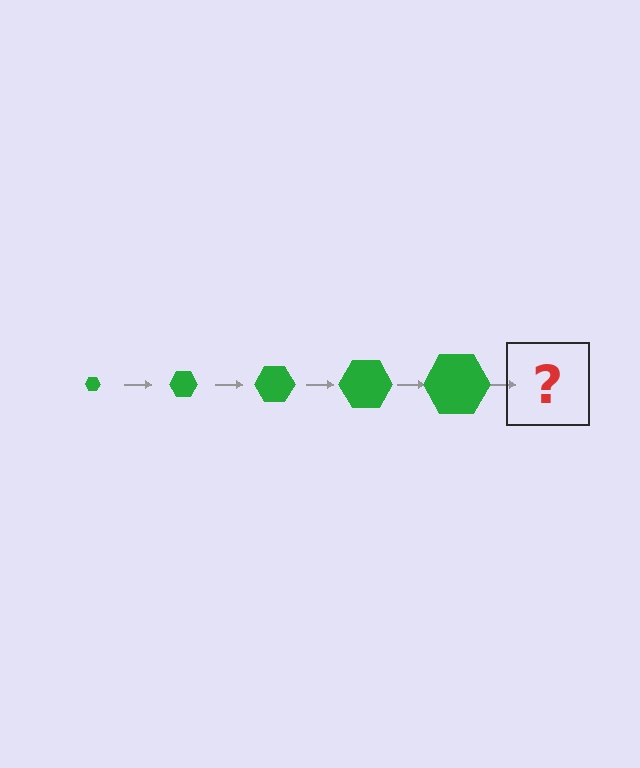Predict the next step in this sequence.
The next step is a green hexagon, larger than the previous one.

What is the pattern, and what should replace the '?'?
The pattern is that the hexagon gets progressively larger each step. The '?' should be a green hexagon, larger than the previous one.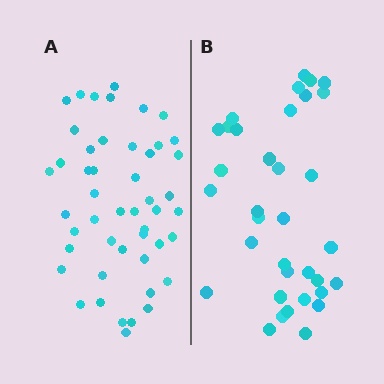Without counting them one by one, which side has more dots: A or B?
Region A (the left region) has more dots.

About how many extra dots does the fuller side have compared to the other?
Region A has approximately 15 more dots than region B.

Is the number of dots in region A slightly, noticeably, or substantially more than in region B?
Region A has noticeably more, but not dramatically so. The ratio is roughly 1.4 to 1.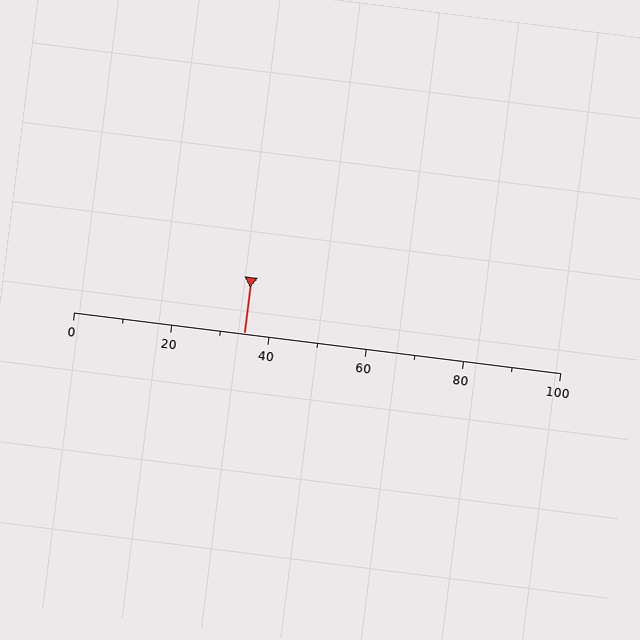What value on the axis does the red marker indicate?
The marker indicates approximately 35.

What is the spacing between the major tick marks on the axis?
The major ticks are spaced 20 apart.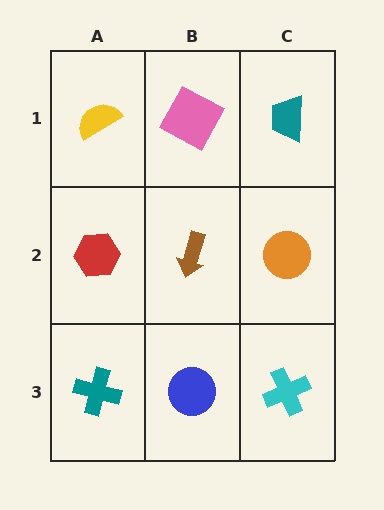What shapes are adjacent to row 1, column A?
A red hexagon (row 2, column A), a pink square (row 1, column B).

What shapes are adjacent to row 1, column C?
An orange circle (row 2, column C), a pink square (row 1, column B).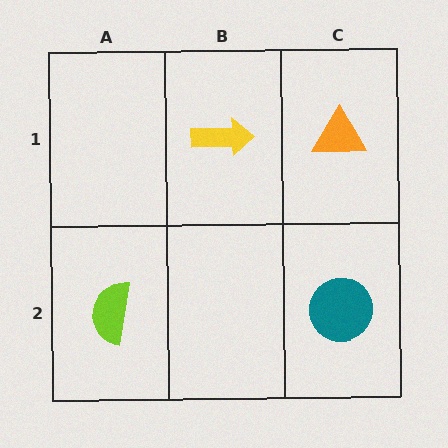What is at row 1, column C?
An orange triangle.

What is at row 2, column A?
A lime semicircle.